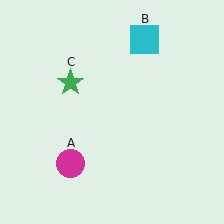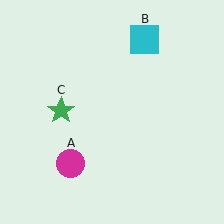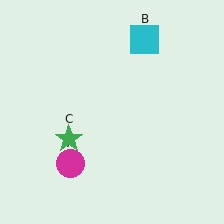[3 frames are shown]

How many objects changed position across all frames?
1 object changed position: green star (object C).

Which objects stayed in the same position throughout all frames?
Magenta circle (object A) and cyan square (object B) remained stationary.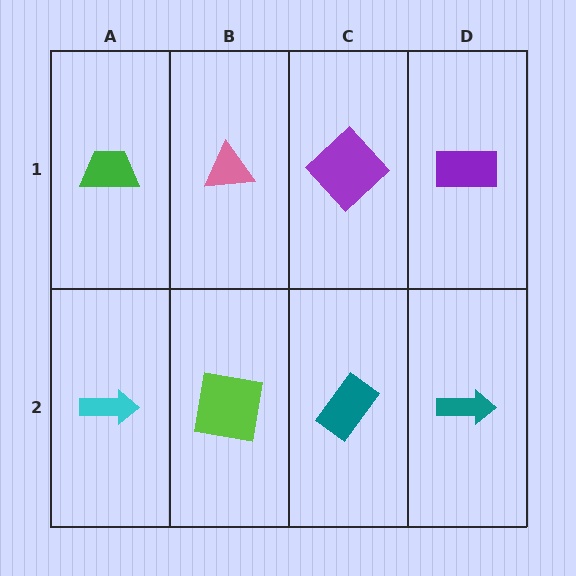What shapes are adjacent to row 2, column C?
A purple diamond (row 1, column C), a lime square (row 2, column B), a teal arrow (row 2, column D).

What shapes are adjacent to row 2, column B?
A pink triangle (row 1, column B), a cyan arrow (row 2, column A), a teal rectangle (row 2, column C).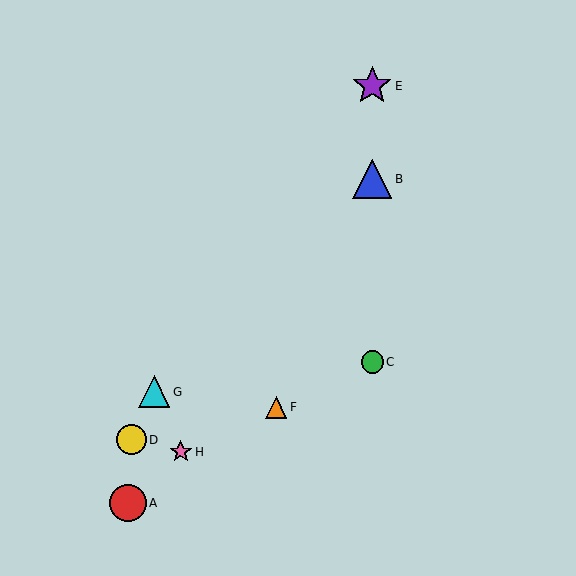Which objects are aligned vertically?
Objects B, C, E are aligned vertically.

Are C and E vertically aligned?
Yes, both are at x≈372.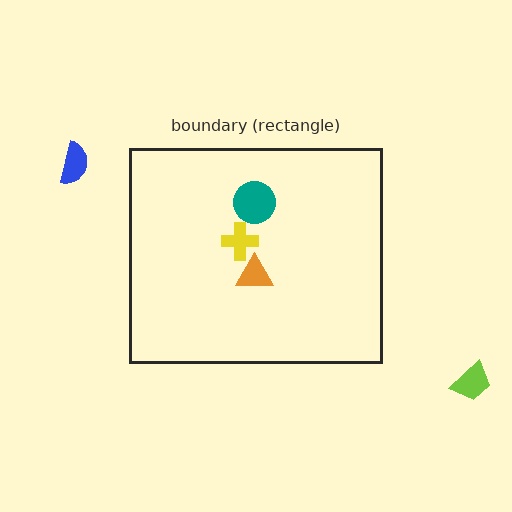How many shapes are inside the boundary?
3 inside, 2 outside.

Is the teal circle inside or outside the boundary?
Inside.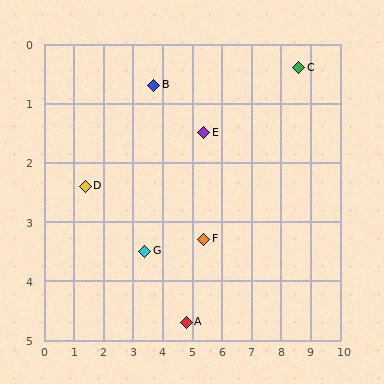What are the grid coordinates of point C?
Point C is at approximately (8.6, 0.4).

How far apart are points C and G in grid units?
Points C and G are about 6.1 grid units apart.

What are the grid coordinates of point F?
Point F is at approximately (5.4, 3.3).